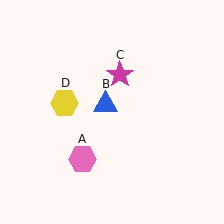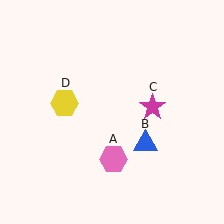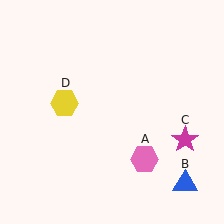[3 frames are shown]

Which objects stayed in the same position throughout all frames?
Yellow hexagon (object D) remained stationary.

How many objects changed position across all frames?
3 objects changed position: pink hexagon (object A), blue triangle (object B), magenta star (object C).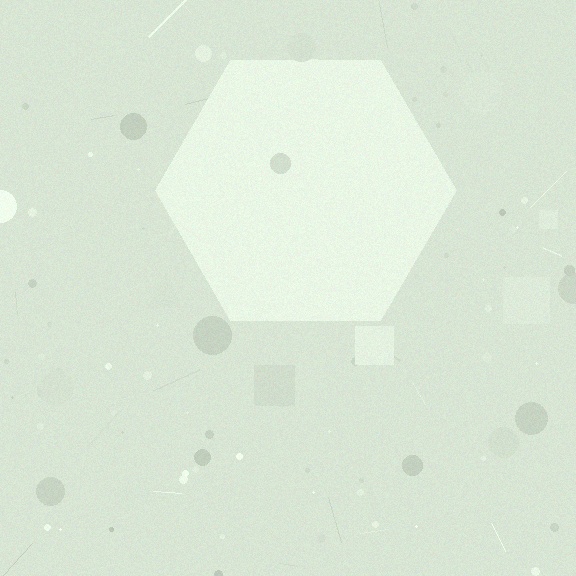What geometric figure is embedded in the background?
A hexagon is embedded in the background.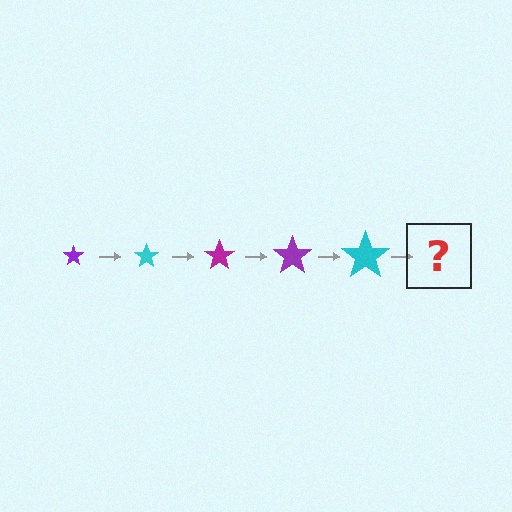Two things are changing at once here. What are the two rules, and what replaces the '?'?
The two rules are that the star grows larger each step and the color cycles through purple, cyan, and magenta. The '?' should be a magenta star, larger than the previous one.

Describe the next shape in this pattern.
It should be a magenta star, larger than the previous one.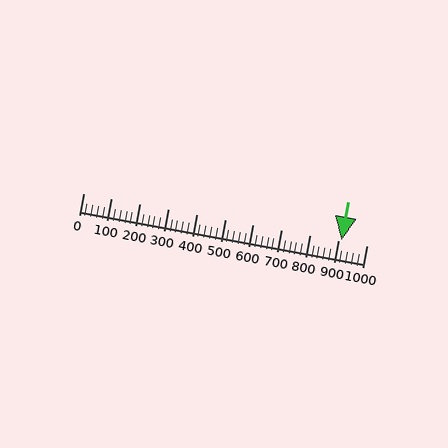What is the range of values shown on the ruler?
The ruler shows values from 0 to 1000.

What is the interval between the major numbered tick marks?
The major tick marks are spaced 100 units apart.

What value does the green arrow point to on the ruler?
The green arrow points to approximately 911.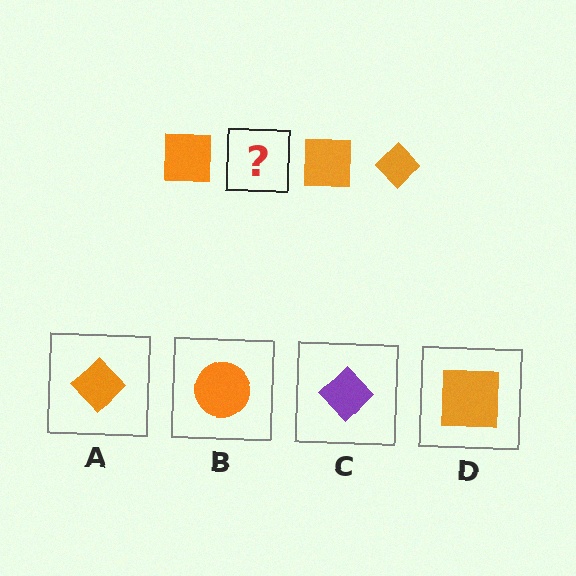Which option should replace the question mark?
Option A.